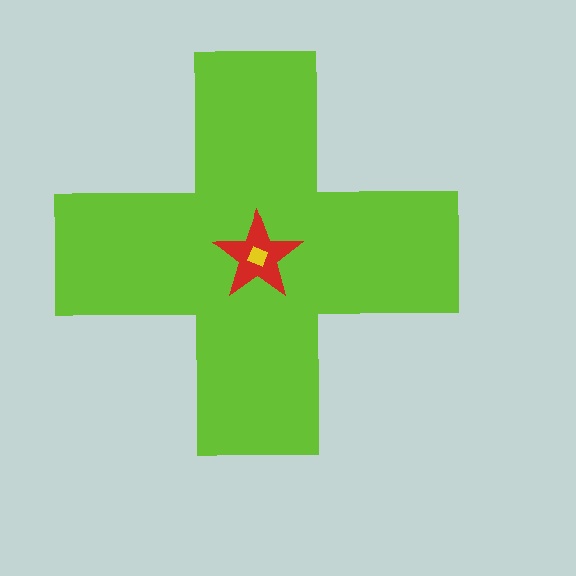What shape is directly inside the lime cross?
The red star.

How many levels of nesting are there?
3.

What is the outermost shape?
The lime cross.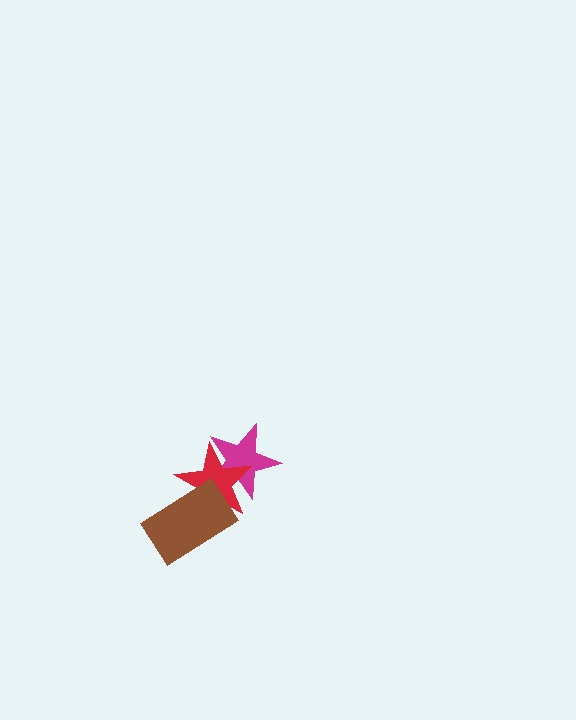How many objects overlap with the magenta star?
1 object overlaps with the magenta star.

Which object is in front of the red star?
The brown rectangle is in front of the red star.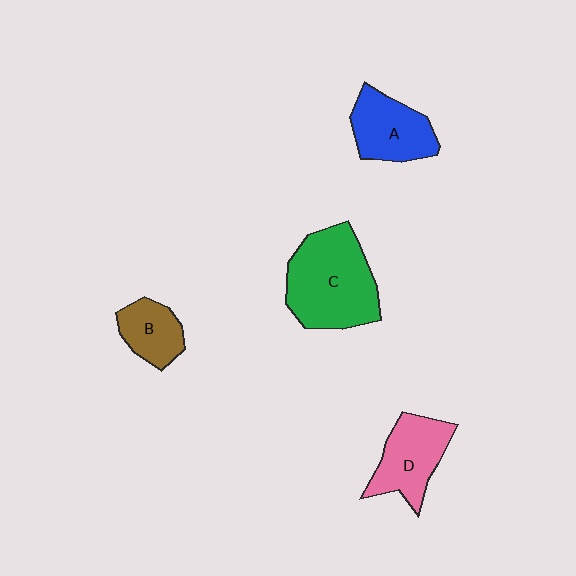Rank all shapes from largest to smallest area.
From largest to smallest: C (green), D (pink), A (blue), B (brown).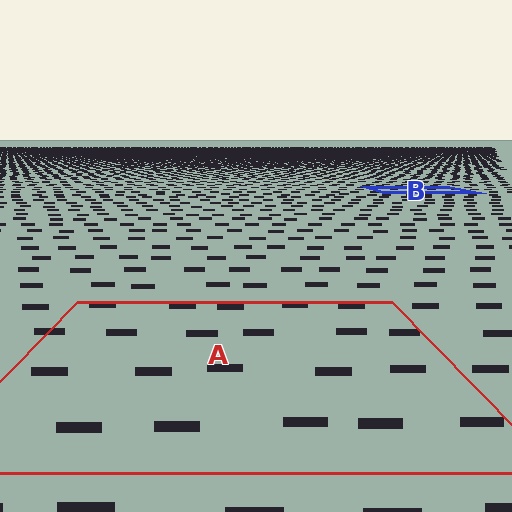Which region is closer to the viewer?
Region A is closer. The texture elements there are larger and more spread out.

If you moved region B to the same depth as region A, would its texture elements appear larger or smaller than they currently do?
They would appear larger. At a closer depth, the same texture elements are projected at a bigger on-screen size.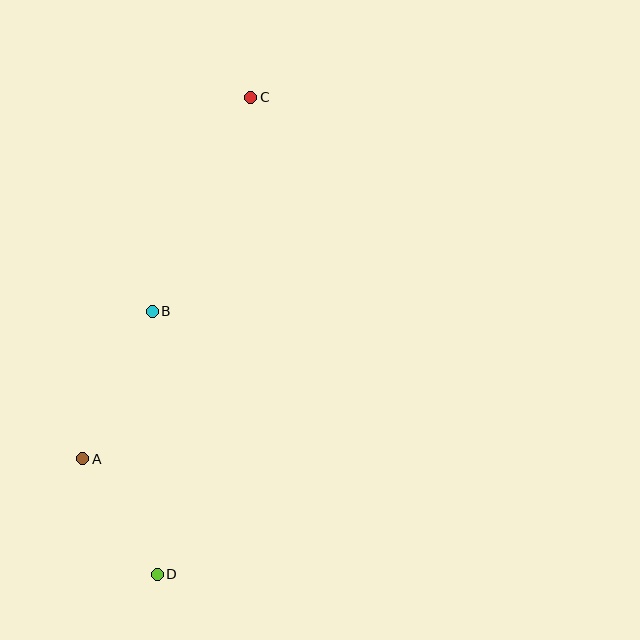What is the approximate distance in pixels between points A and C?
The distance between A and C is approximately 399 pixels.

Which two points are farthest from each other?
Points C and D are farthest from each other.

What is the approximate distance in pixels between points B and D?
The distance between B and D is approximately 263 pixels.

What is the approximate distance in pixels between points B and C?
The distance between B and C is approximately 236 pixels.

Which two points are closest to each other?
Points A and D are closest to each other.